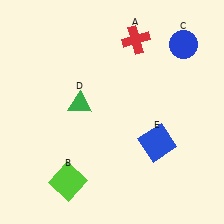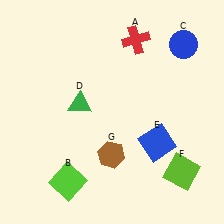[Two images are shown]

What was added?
A lime square (F), a brown hexagon (G) were added in Image 2.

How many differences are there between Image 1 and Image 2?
There are 2 differences between the two images.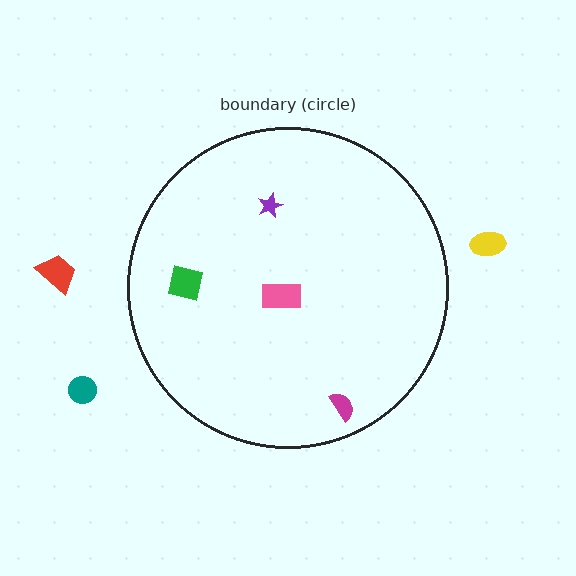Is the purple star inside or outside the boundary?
Inside.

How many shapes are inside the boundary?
4 inside, 3 outside.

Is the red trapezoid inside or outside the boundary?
Outside.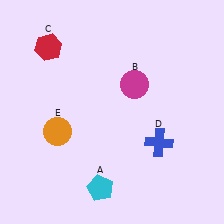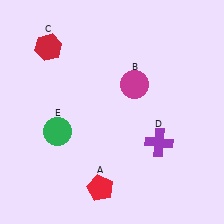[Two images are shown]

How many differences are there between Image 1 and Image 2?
There are 3 differences between the two images.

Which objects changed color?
A changed from cyan to red. D changed from blue to purple. E changed from orange to green.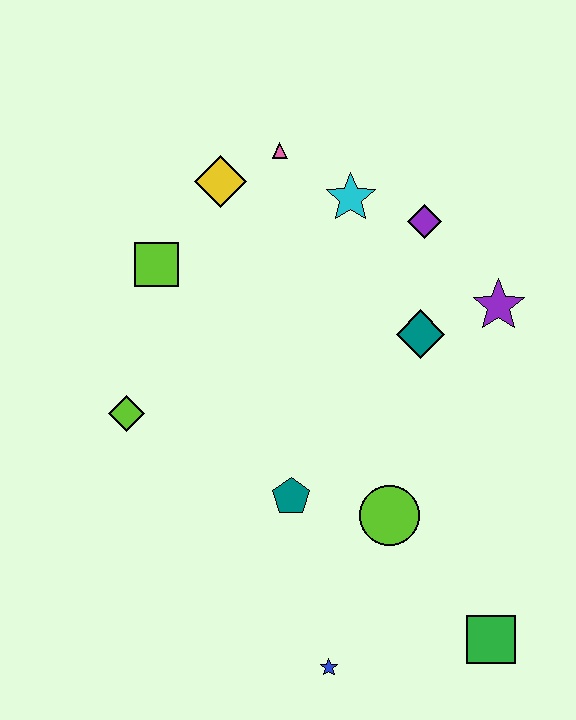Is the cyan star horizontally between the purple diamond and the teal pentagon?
Yes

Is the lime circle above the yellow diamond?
No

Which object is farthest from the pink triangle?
The green square is farthest from the pink triangle.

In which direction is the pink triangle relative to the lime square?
The pink triangle is to the right of the lime square.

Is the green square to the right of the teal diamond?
Yes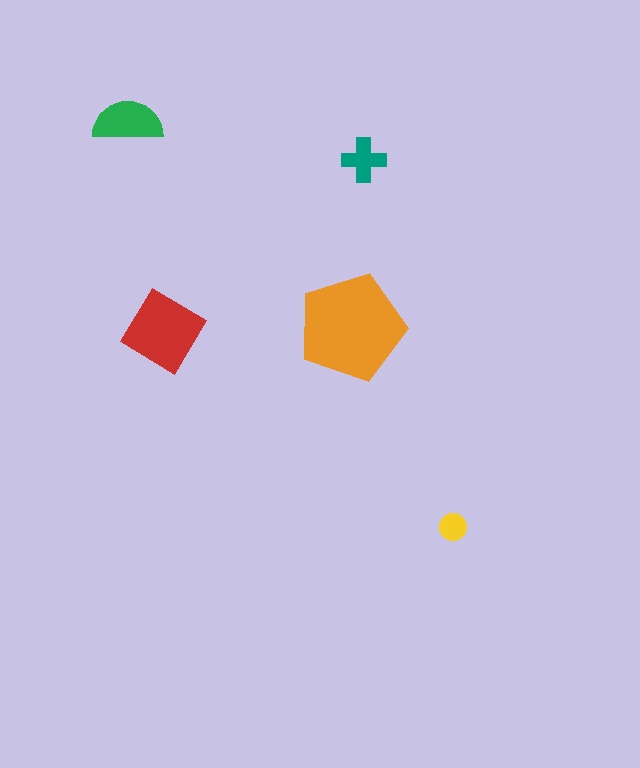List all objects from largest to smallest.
The orange pentagon, the red diamond, the green semicircle, the teal cross, the yellow circle.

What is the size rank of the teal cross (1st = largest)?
4th.